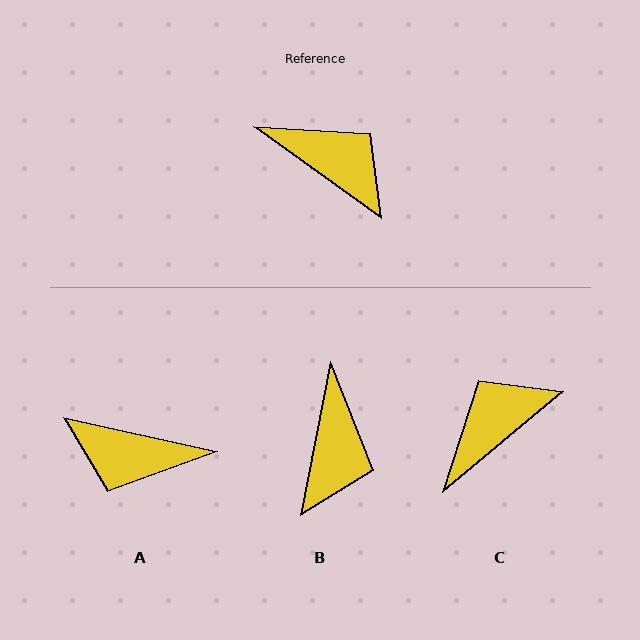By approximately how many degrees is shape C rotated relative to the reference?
Approximately 76 degrees counter-clockwise.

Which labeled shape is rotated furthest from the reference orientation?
A, about 157 degrees away.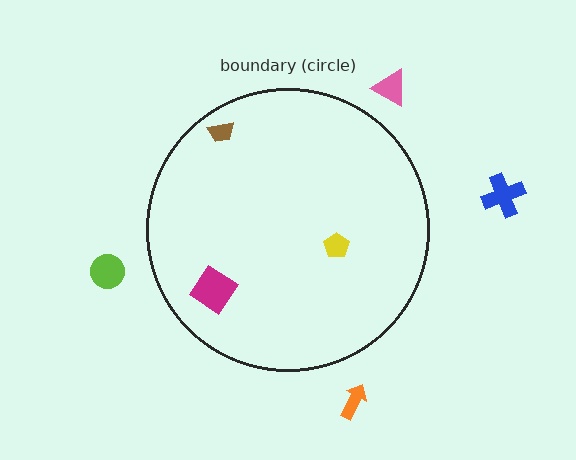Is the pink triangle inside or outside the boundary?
Outside.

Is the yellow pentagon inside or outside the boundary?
Inside.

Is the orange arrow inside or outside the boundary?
Outside.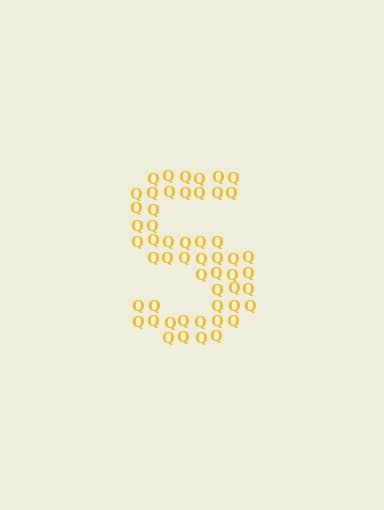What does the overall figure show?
The overall figure shows the letter S.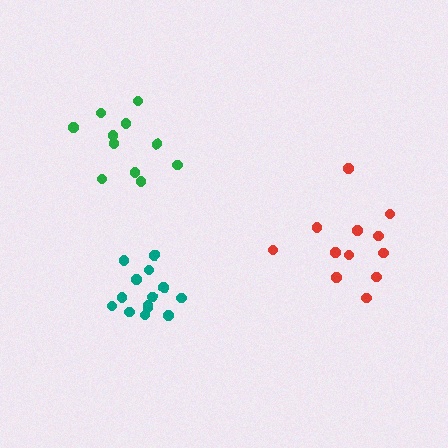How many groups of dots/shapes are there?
There are 3 groups.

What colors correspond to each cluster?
The clusters are colored: green, red, teal.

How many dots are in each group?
Group 1: 11 dots, Group 2: 12 dots, Group 3: 14 dots (37 total).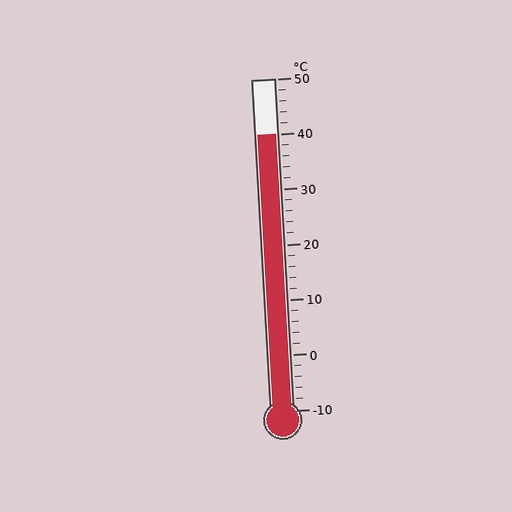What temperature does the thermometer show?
The thermometer shows approximately 40°C.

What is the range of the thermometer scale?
The thermometer scale ranges from -10°C to 50°C.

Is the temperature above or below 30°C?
The temperature is above 30°C.